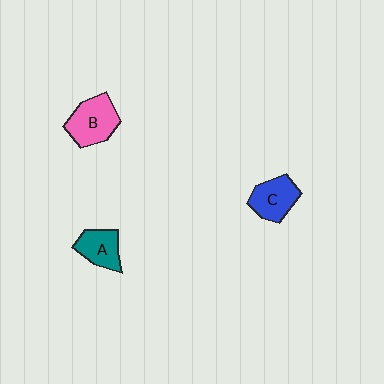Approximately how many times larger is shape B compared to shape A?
Approximately 1.4 times.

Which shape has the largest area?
Shape B (pink).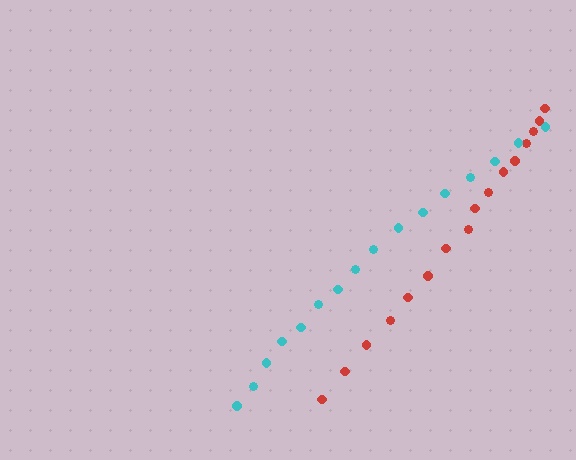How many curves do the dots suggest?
There are 2 distinct paths.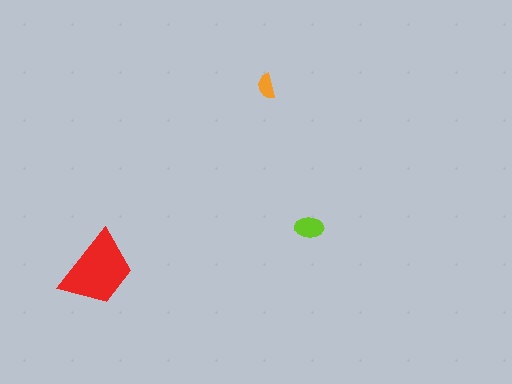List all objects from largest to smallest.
The red trapezoid, the lime ellipse, the orange semicircle.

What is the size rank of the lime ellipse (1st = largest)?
2nd.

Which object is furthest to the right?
The lime ellipse is rightmost.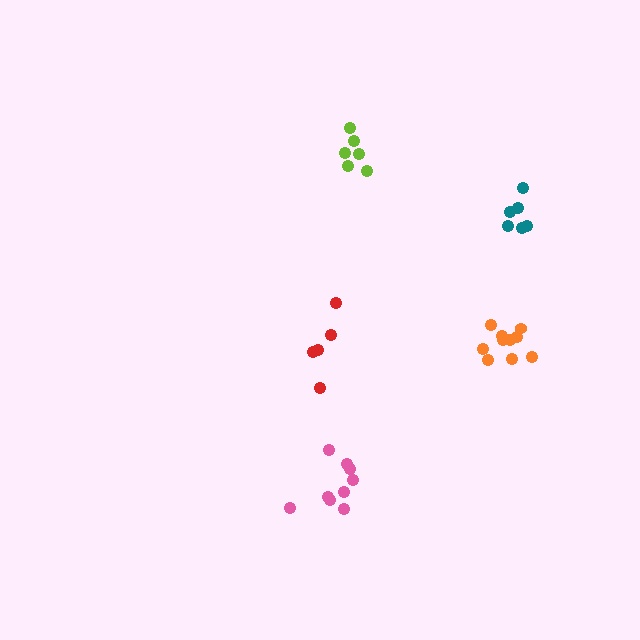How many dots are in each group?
Group 1: 6 dots, Group 2: 5 dots, Group 3: 10 dots, Group 4: 9 dots, Group 5: 6 dots (36 total).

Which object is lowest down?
The pink cluster is bottommost.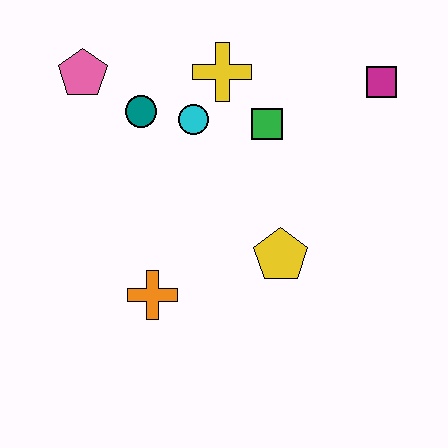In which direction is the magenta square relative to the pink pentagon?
The magenta square is to the right of the pink pentagon.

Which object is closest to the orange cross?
The yellow pentagon is closest to the orange cross.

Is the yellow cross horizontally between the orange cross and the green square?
Yes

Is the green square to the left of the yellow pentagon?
Yes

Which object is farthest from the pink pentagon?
The magenta square is farthest from the pink pentagon.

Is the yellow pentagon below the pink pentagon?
Yes